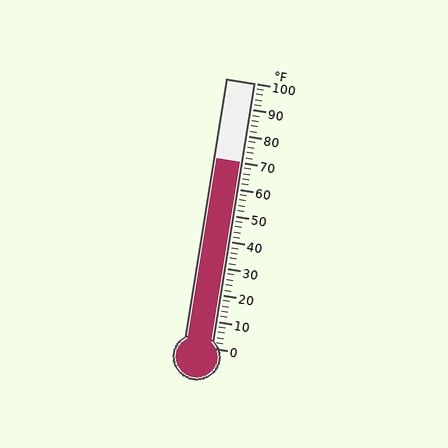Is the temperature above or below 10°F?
The temperature is above 10°F.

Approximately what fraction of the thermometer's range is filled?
The thermometer is filled to approximately 70% of its range.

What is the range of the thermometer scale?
The thermometer scale ranges from 0°F to 100°F.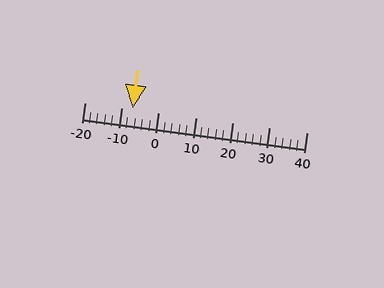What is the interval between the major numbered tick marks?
The major tick marks are spaced 10 units apart.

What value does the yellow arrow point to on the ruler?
The yellow arrow points to approximately -7.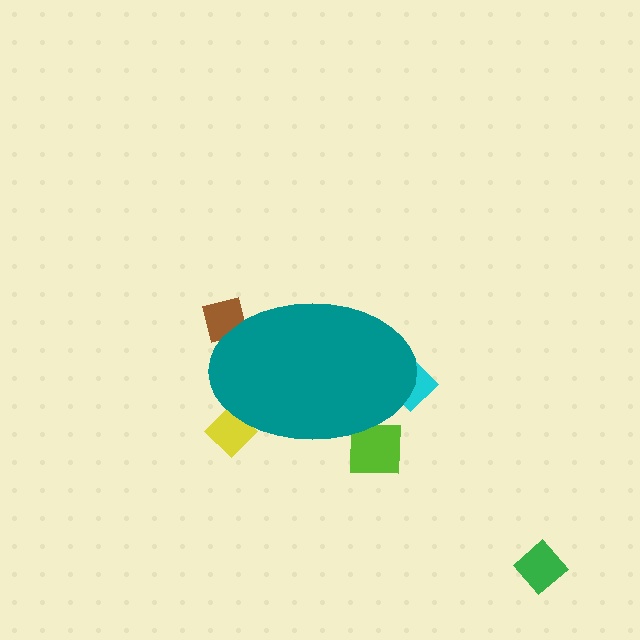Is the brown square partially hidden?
Yes, the brown square is partially hidden behind the teal ellipse.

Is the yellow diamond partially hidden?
Yes, the yellow diamond is partially hidden behind the teal ellipse.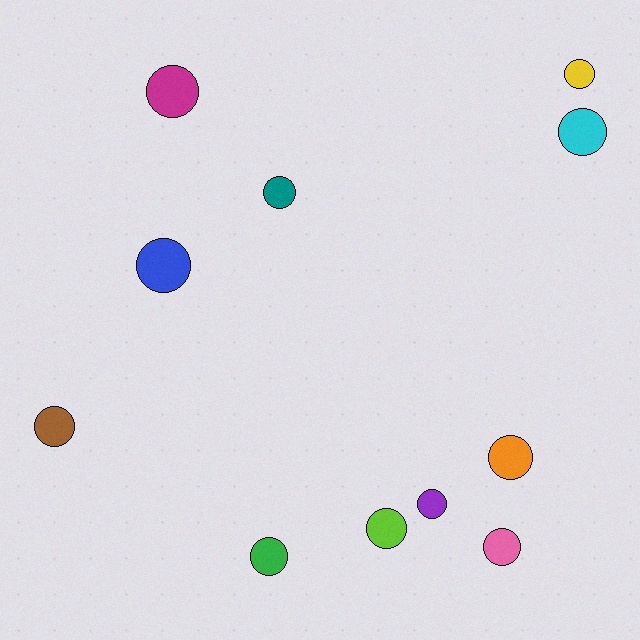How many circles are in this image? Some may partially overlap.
There are 11 circles.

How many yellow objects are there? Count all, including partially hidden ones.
There is 1 yellow object.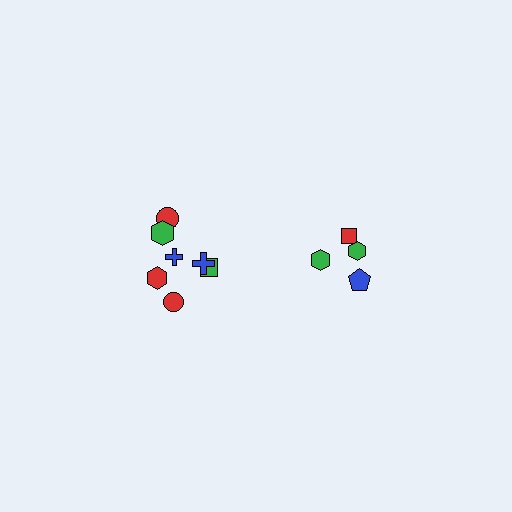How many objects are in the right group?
There are 4 objects.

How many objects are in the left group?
There are 7 objects.